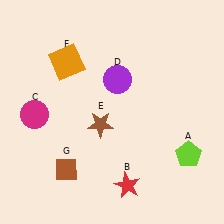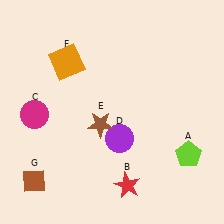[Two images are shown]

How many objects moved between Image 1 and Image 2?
2 objects moved between the two images.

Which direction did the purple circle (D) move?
The purple circle (D) moved down.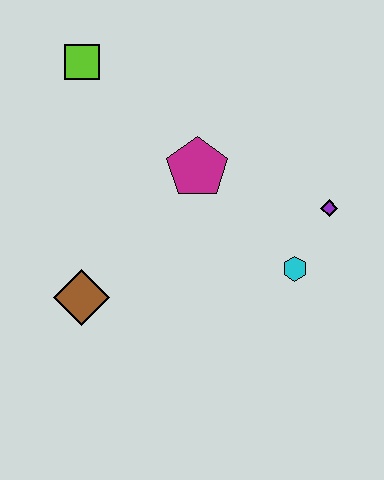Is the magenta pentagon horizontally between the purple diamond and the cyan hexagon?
No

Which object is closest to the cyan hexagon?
The purple diamond is closest to the cyan hexagon.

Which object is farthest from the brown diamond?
The purple diamond is farthest from the brown diamond.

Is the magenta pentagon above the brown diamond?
Yes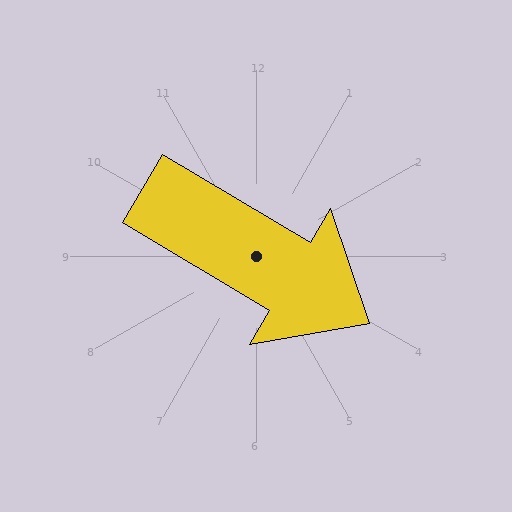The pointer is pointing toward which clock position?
Roughly 4 o'clock.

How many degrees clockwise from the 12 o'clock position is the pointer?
Approximately 121 degrees.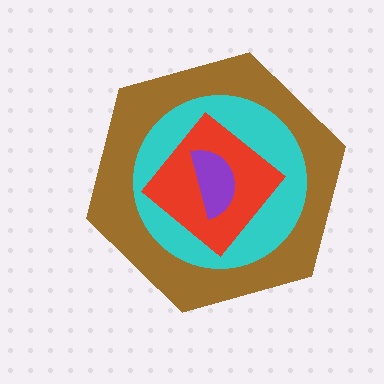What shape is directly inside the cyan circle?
The red diamond.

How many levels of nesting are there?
4.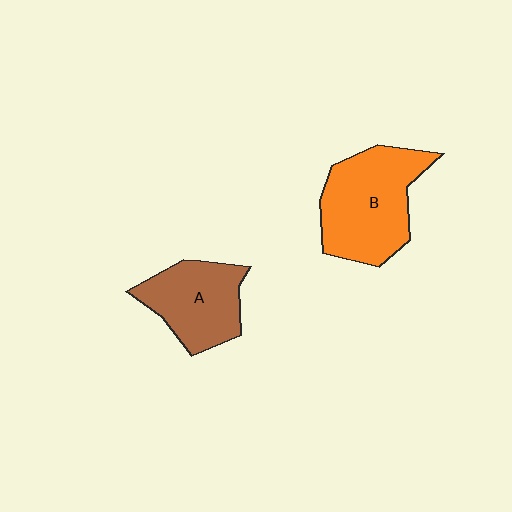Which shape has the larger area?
Shape B (orange).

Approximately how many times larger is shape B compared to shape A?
Approximately 1.3 times.